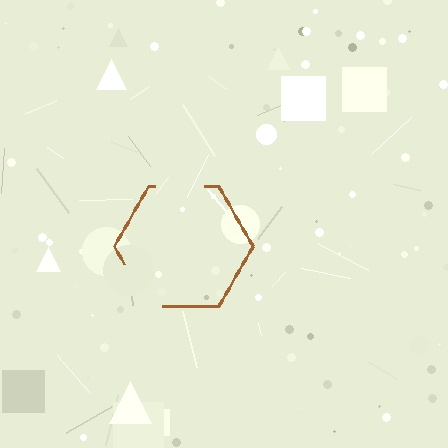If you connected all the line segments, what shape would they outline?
They would outline a hexagon.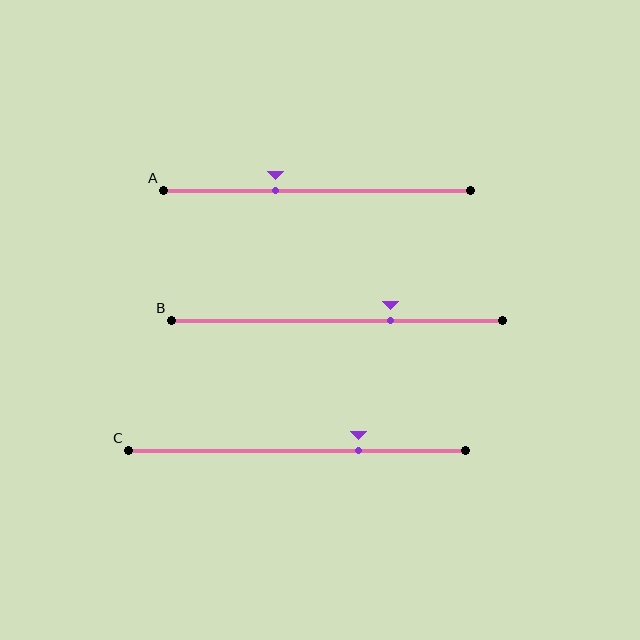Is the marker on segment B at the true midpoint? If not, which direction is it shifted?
No, the marker on segment B is shifted to the right by about 16% of the segment length.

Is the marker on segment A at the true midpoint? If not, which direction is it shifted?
No, the marker on segment A is shifted to the left by about 14% of the segment length.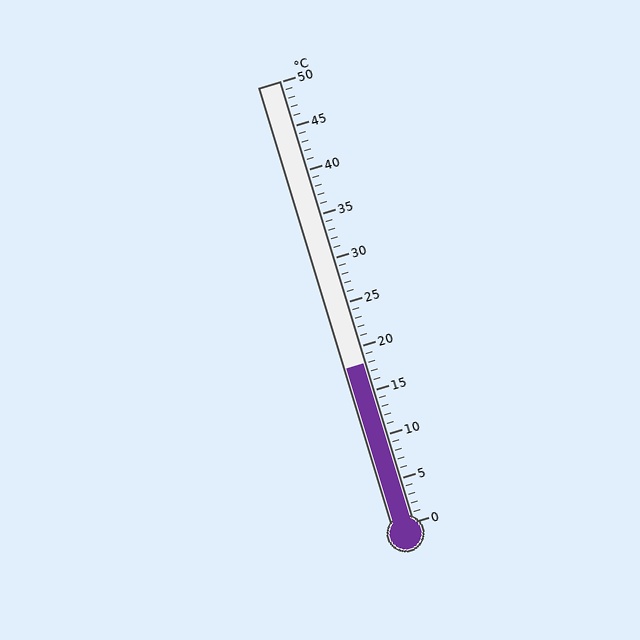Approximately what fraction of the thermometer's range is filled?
The thermometer is filled to approximately 35% of its range.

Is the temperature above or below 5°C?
The temperature is above 5°C.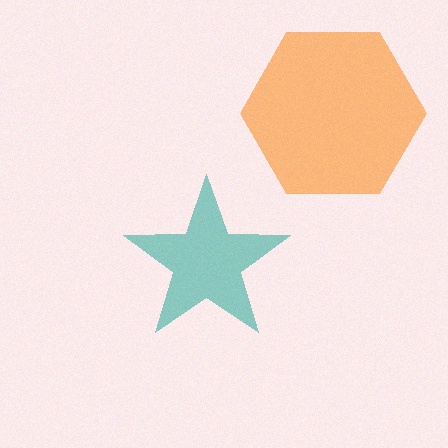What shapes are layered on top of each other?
The layered shapes are: an orange hexagon, a teal star.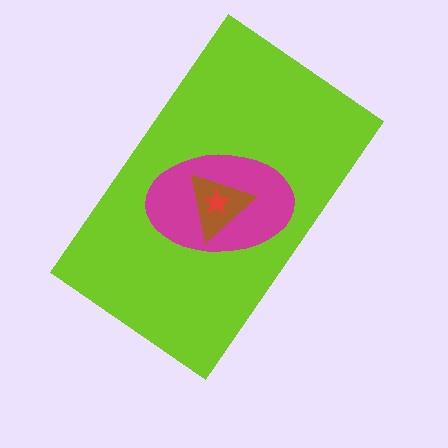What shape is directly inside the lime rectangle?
The magenta ellipse.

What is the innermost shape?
The red star.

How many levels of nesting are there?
4.